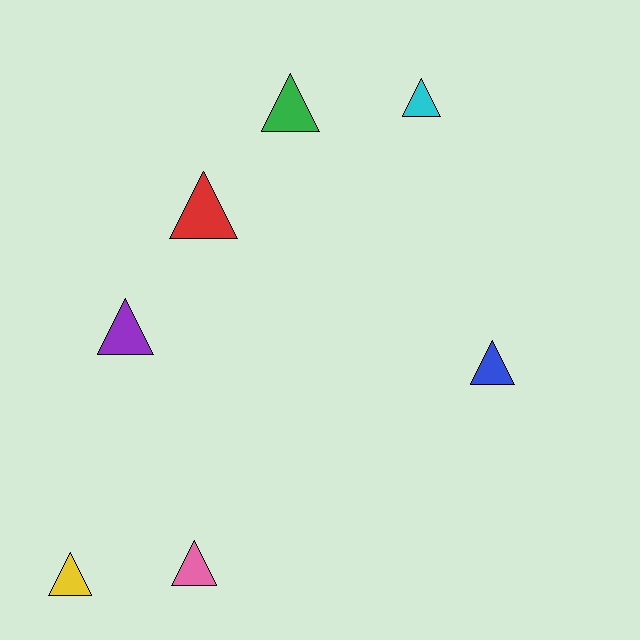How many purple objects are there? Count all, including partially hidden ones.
There is 1 purple object.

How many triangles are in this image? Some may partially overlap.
There are 7 triangles.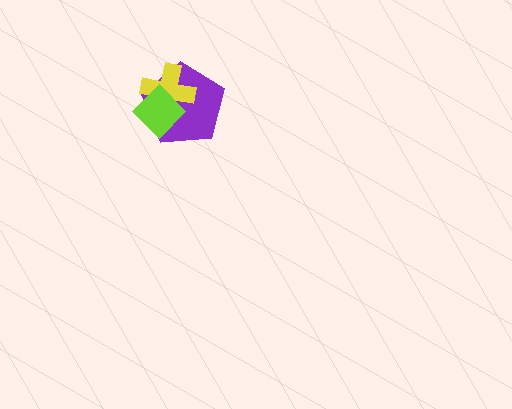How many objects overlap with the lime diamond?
2 objects overlap with the lime diamond.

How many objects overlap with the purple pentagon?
2 objects overlap with the purple pentagon.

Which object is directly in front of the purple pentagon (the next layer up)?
The yellow cross is directly in front of the purple pentagon.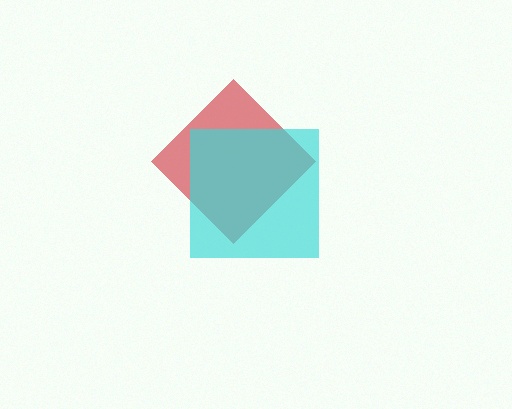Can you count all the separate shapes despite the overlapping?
Yes, there are 2 separate shapes.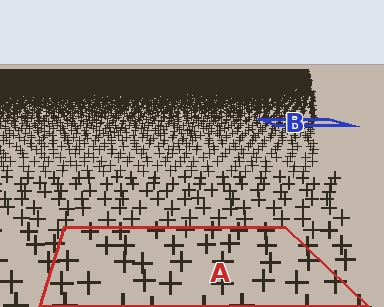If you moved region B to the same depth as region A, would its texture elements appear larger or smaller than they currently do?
They would appear larger. At a closer depth, the same texture elements are projected at a bigger on-screen size.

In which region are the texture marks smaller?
The texture marks are smaller in region B, because it is farther away.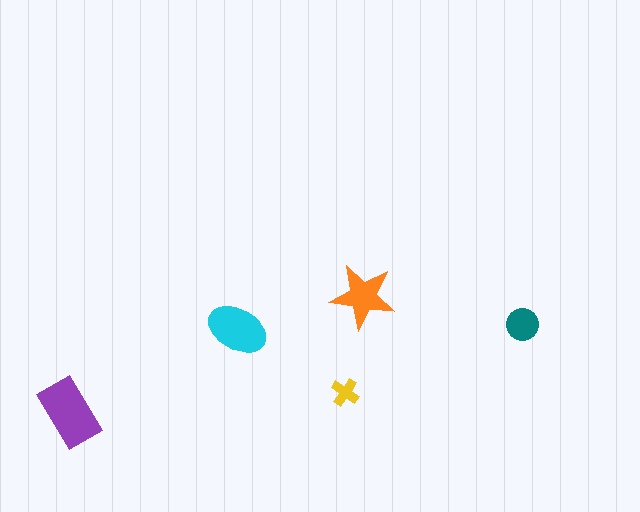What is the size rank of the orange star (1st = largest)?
3rd.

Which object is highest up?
The orange star is topmost.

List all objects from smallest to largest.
The yellow cross, the teal circle, the orange star, the cyan ellipse, the purple rectangle.